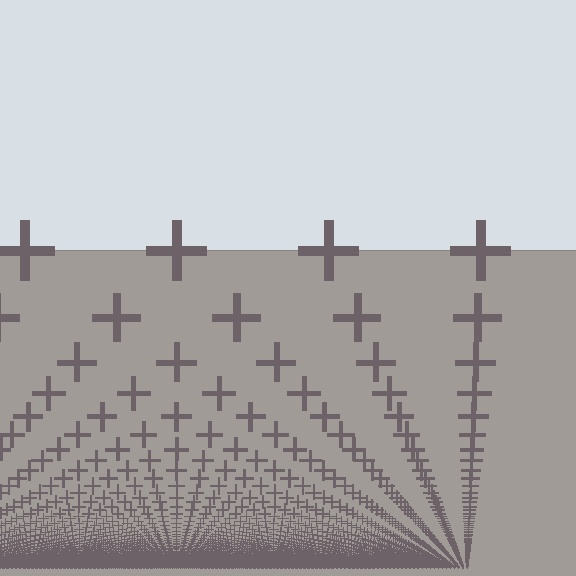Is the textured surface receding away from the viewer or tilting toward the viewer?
The surface appears to tilt toward the viewer. Texture elements get larger and sparser toward the top.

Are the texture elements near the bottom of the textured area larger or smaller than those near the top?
Smaller. The gradient is inverted — elements near the bottom are smaller and denser.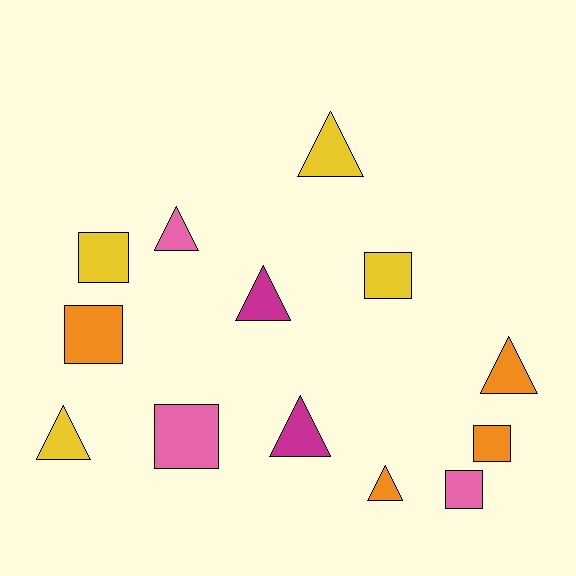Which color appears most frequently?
Yellow, with 4 objects.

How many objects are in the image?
There are 13 objects.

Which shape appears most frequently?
Triangle, with 7 objects.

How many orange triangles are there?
There are 2 orange triangles.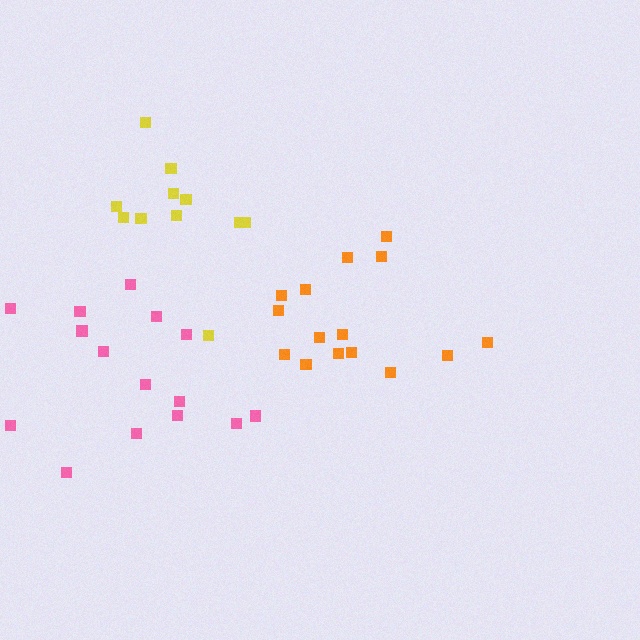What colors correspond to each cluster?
The clusters are colored: pink, orange, yellow.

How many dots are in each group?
Group 1: 15 dots, Group 2: 15 dots, Group 3: 11 dots (41 total).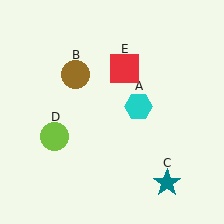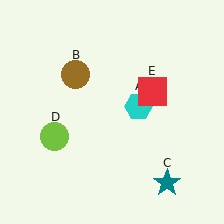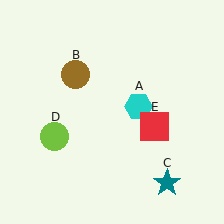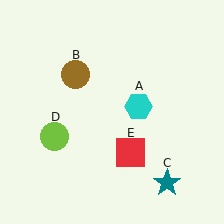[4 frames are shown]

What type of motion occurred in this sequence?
The red square (object E) rotated clockwise around the center of the scene.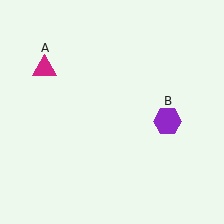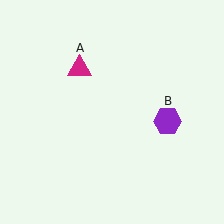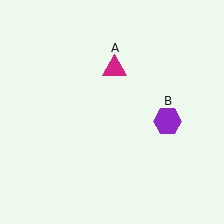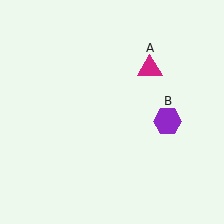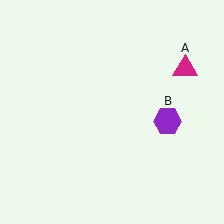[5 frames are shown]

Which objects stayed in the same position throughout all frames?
Purple hexagon (object B) remained stationary.